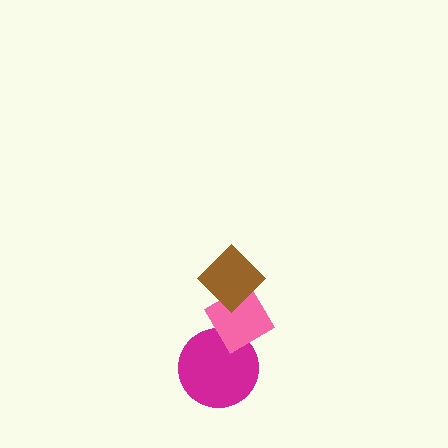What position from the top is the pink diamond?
The pink diamond is 2nd from the top.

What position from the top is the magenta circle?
The magenta circle is 3rd from the top.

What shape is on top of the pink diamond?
The brown diamond is on top of the pink diamond.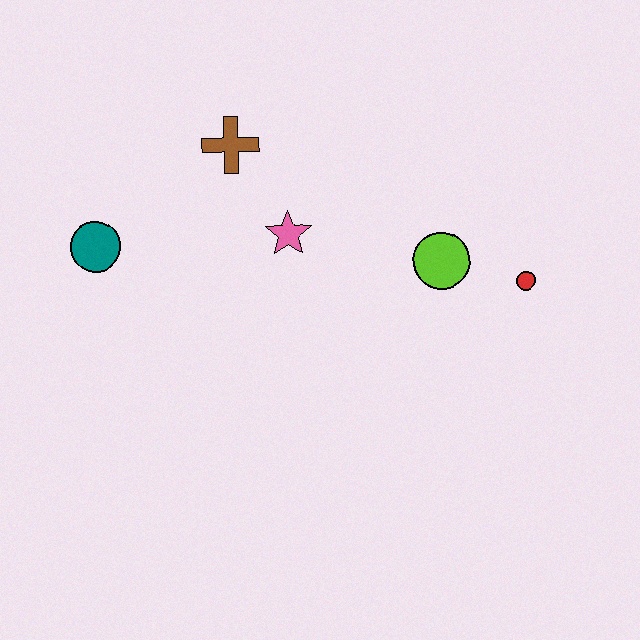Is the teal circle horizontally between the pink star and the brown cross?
No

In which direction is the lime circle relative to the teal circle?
The lime circle is to the right of the teal circle.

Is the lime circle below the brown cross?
Yes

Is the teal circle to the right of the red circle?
No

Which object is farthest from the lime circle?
The teal circle is farthest from the lime circle.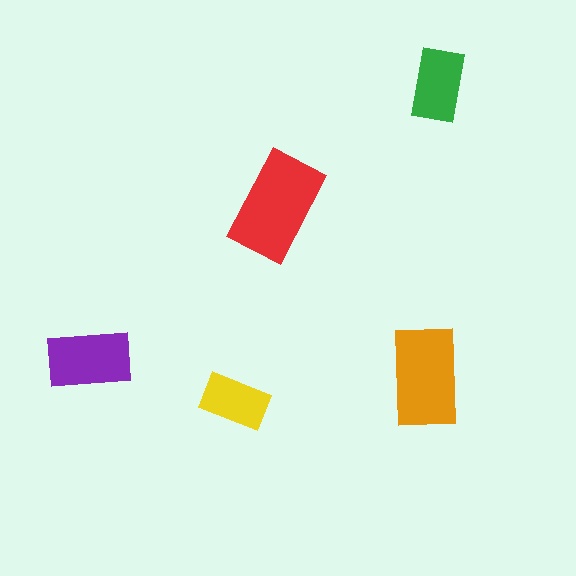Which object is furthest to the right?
The green rectangle is rightmost.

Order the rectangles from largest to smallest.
the red one, the orange one, the purple one, the green one, the yellow one.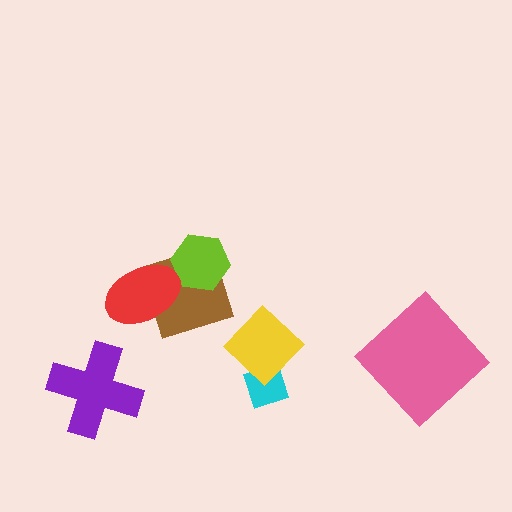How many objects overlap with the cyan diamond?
1 object overlaps with the cyan diamond.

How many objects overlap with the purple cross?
0 objects overlap with the purple cross.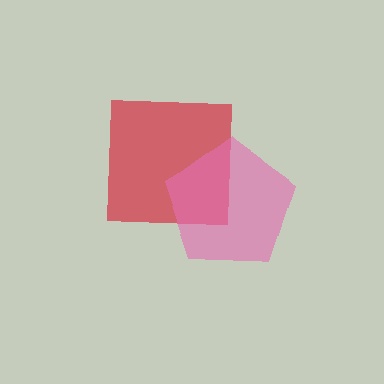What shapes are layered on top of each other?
The layered shapes are: a red square, a pink pentagon.